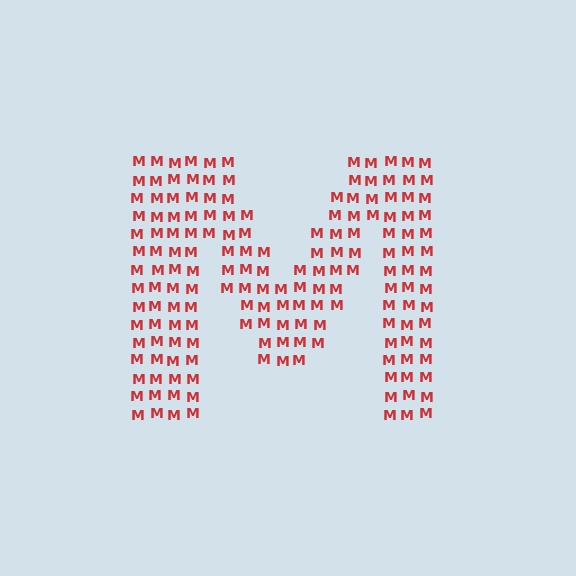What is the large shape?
The large shape is the letter M.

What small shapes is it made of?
It is made of small letter M's.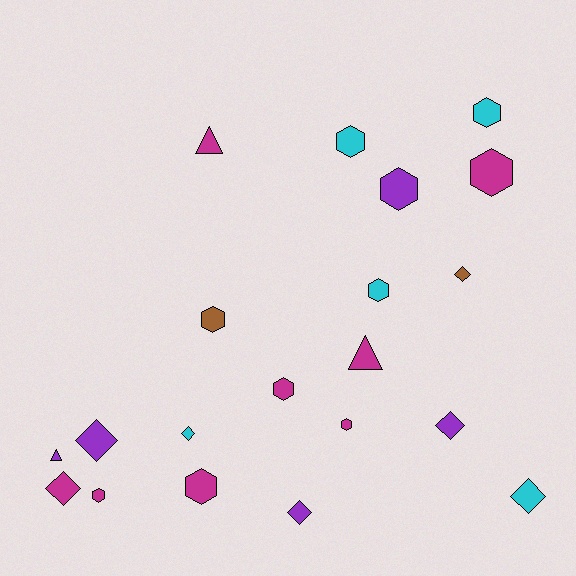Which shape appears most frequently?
Hexagon, with 10 objects.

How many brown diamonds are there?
There is 1 brown diamond.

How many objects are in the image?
There are 20 objects.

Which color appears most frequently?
Magenta, with 8 objects.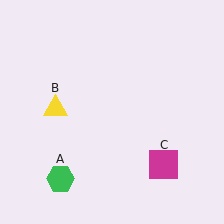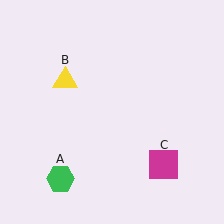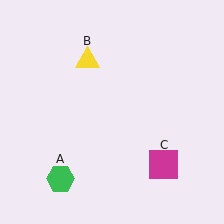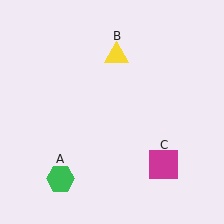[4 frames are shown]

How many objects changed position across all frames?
1 object changed position: yellow triangle (object B).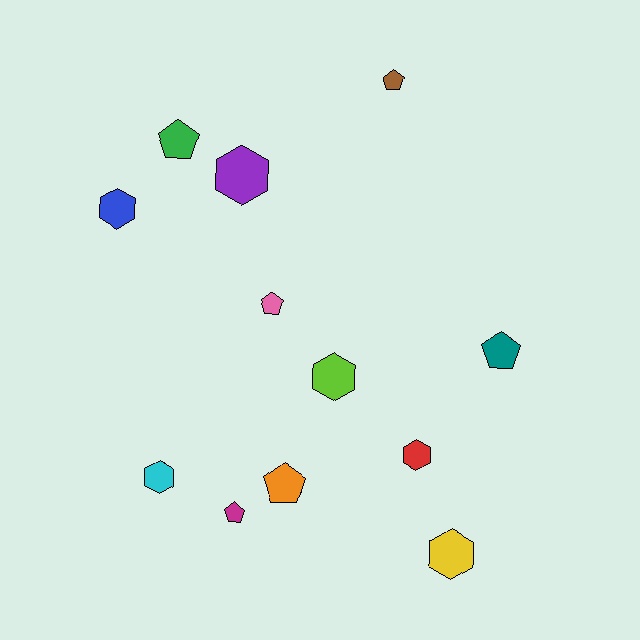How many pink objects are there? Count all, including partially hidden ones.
There is 1 pink object.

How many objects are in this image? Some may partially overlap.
There are 12 objects.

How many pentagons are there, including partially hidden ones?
There are 6 pentagons.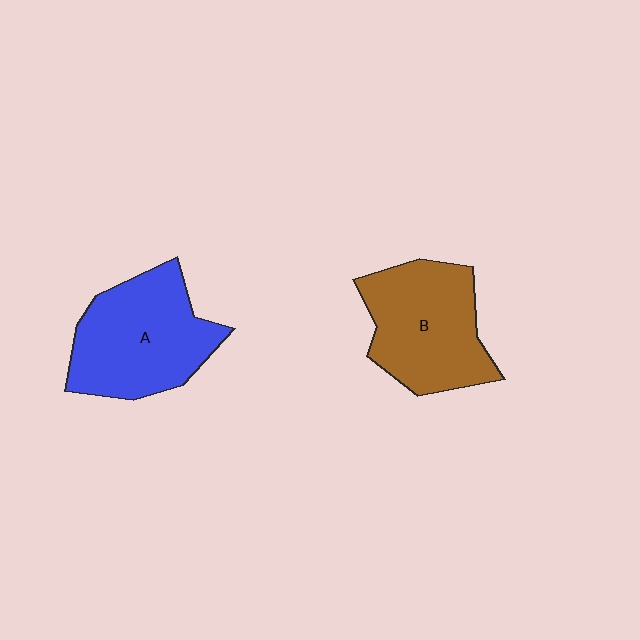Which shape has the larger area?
Shape A (blue).